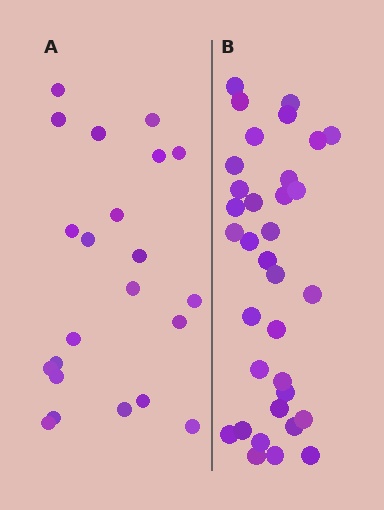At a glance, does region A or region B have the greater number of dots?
Region B (the right region) has more dots.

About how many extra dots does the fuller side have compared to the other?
Region B has roughly 12 or so more dots than region A.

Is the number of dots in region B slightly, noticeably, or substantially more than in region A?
Region B has substantially more. The ratio is roughly 1.5 to 1.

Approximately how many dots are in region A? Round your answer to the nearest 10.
About 20 dots. (The exact count is 22, which rounds to 20.)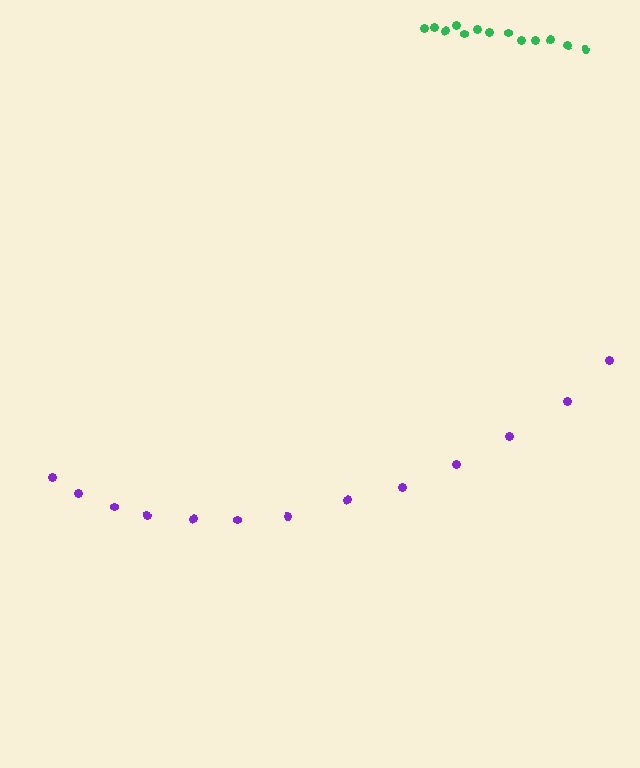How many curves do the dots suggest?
There are 2 distinct paths.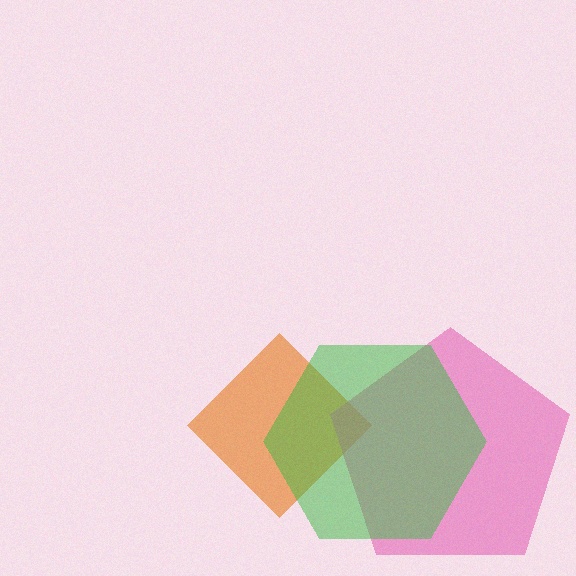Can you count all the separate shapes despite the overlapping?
Yes, there are 3 separate shapes.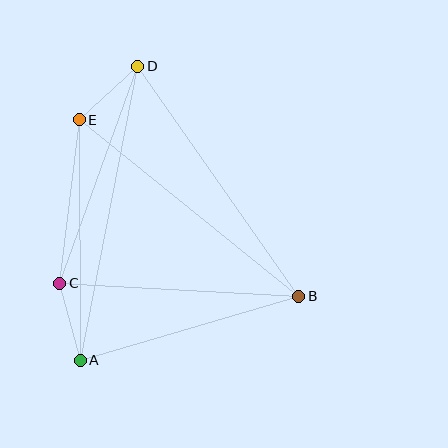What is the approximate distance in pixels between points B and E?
The distance between B and E is approximately 281 pixels.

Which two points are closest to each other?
Points D and E are closest to each other.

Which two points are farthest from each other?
Points A and D are farthest from each other.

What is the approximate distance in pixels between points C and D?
The distance between C and D is approximately 231 pixels.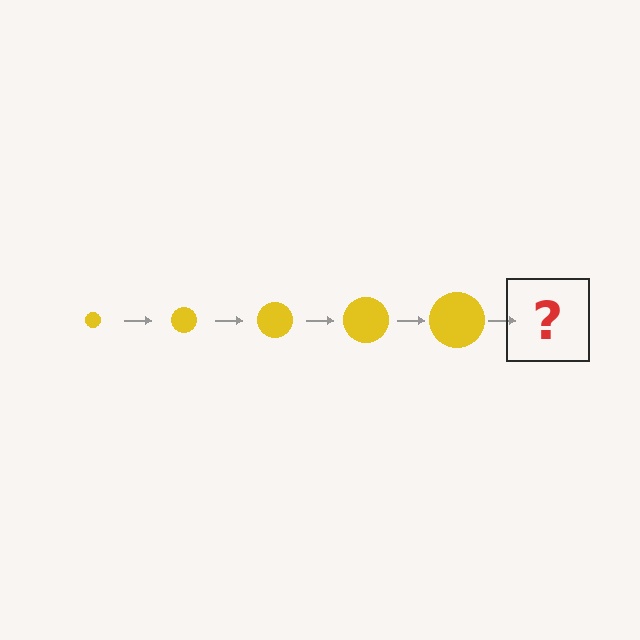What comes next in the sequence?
The next element should be a yellow circle, larger than the previous one.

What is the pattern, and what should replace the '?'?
The pattern is that the circle gets progressively larger each step. The '?' should be a yellow circle, larger than the previous one.